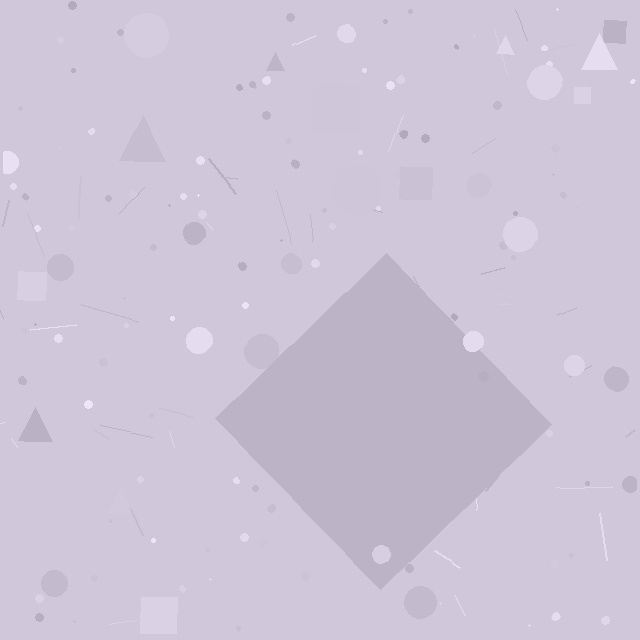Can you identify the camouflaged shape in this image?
The camouflaged shape is a diamond.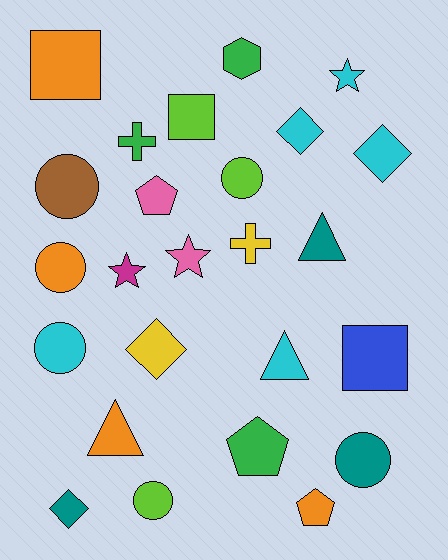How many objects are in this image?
There are 25 objects.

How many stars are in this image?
There are 3 stars.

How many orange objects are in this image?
There are 4 orange objects.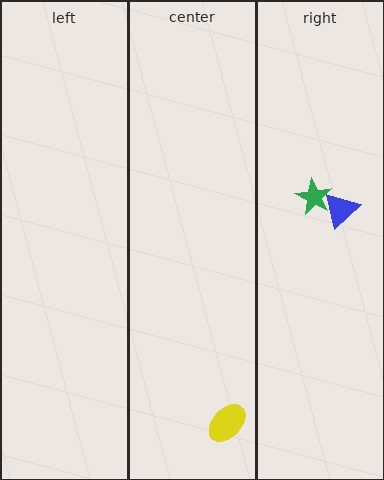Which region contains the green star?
The right region.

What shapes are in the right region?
The blue triangle, the green star.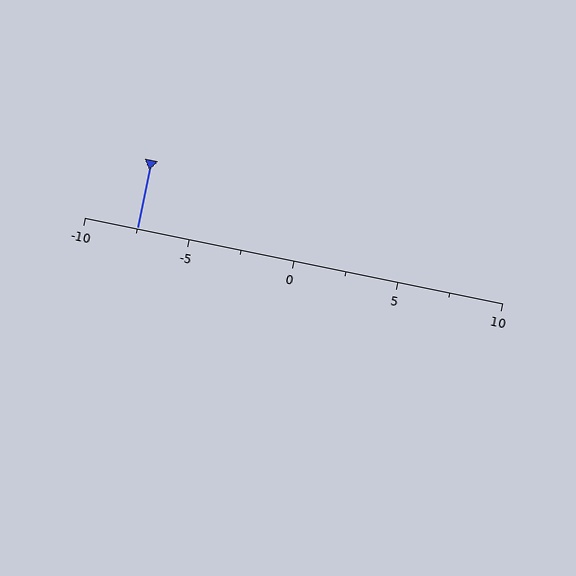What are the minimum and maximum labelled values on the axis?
The axis runs from -10 to 10.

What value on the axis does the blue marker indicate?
The marker indicates approximately -7.5.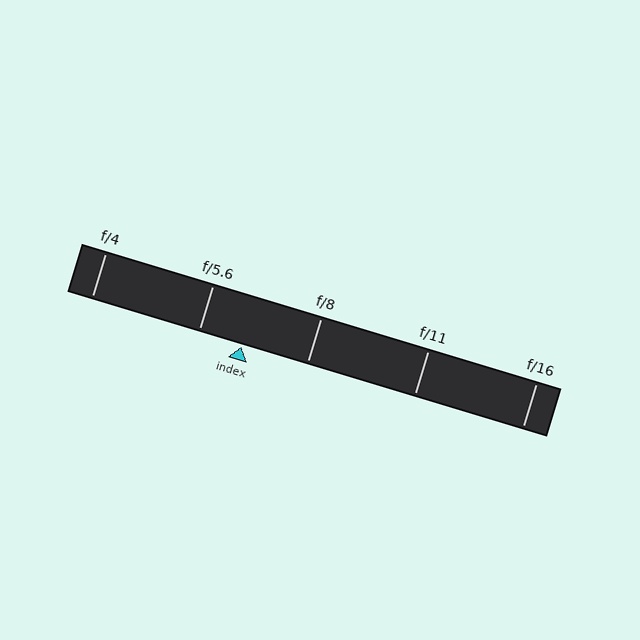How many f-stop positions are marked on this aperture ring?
There are 5 f-stop positions marked.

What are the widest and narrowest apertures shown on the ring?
The widest aperture shown is f/4 and the narrowest is f/16.